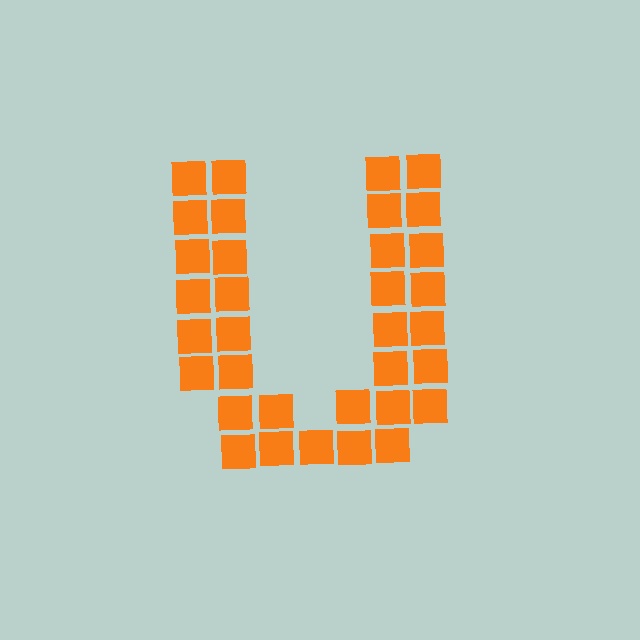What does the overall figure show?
The overall figure shows the letter U.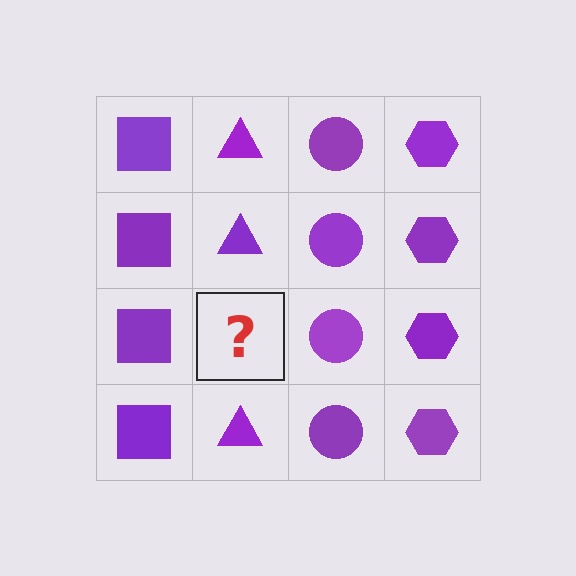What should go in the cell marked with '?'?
The missing cell should contain a purple triangle.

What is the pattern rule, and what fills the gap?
The rule is that each column has a consistent shape. The gap should be filled with a purple triangle.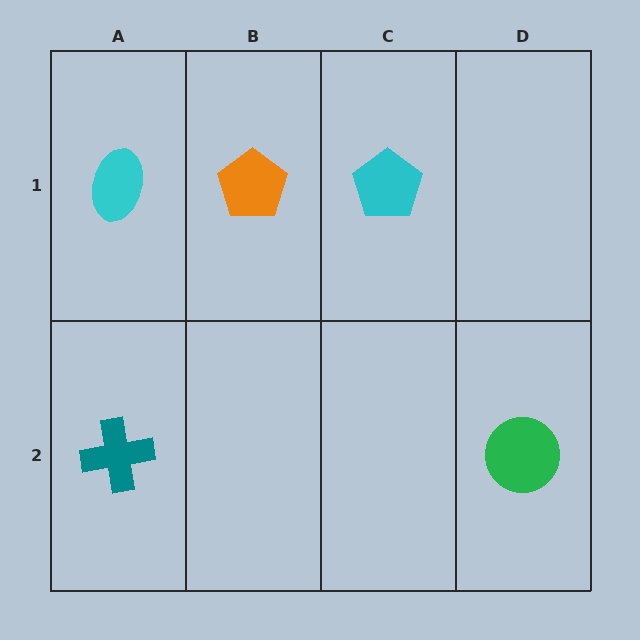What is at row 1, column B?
An orange pentagon.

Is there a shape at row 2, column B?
No, that cell is empty.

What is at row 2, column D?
A green circle.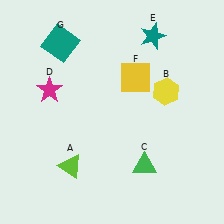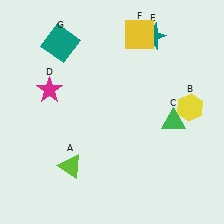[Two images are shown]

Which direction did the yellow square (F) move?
The yellow square (F) moved up.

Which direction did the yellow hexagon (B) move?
The yellow hexagon (B) moved right.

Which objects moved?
The objects that moved are: the yellow hexagon (B), the green triangle (C), the yellow square (F).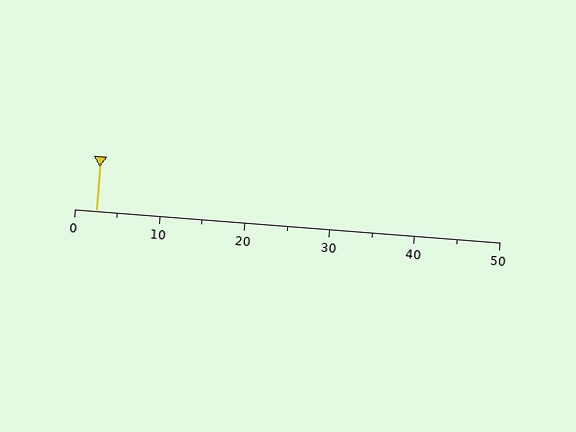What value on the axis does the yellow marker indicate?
The marker indicates approximately 2.5.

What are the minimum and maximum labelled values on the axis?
The axis runs from 0 to 50.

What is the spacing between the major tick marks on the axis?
The major ticks are spaced 10 apart.